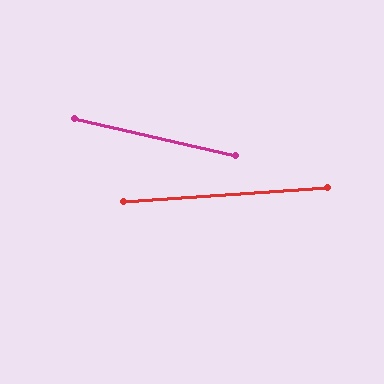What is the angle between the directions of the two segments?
Approximately 17 degrees.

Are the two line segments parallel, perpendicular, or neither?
Neither parallel nor perpendicular — they differ by about 17°.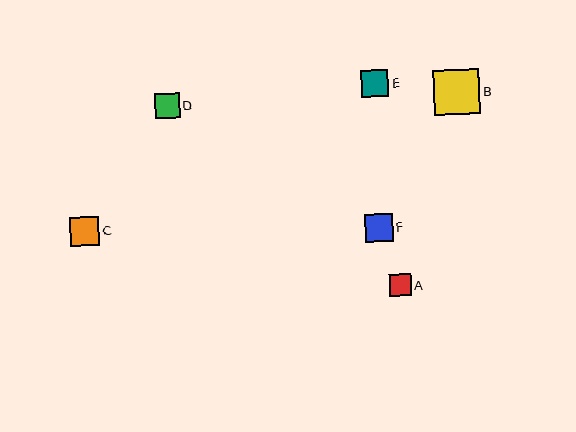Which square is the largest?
Square B is the largest with a size of approximately 46 pixels.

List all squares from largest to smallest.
From largest to smallest: B, C, F, E, D, A.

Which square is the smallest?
Square A is the smallest with a size of approximately 21 pixels.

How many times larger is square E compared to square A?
Square E is approximately 1.3 times the size of square A.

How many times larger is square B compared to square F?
Square B is approximately 1.6 times the size of square F.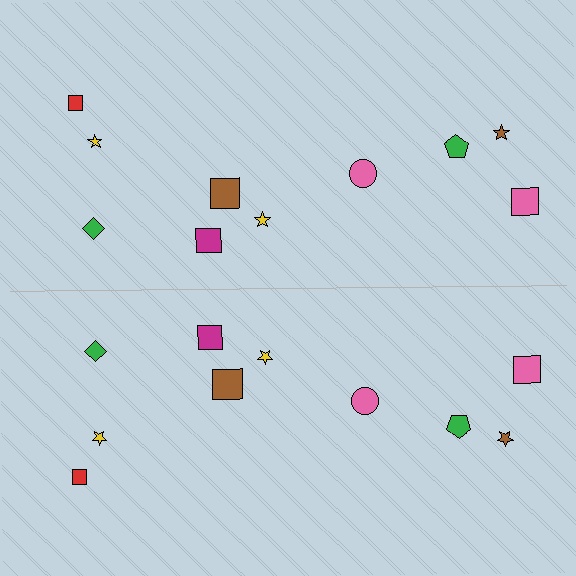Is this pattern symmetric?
Yes, this pattern has bilateral (reflection) symmetry.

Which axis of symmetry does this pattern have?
The pattern has a horizontal axis of symmetry running through the center of the image.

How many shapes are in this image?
There are 20 shapes in this image.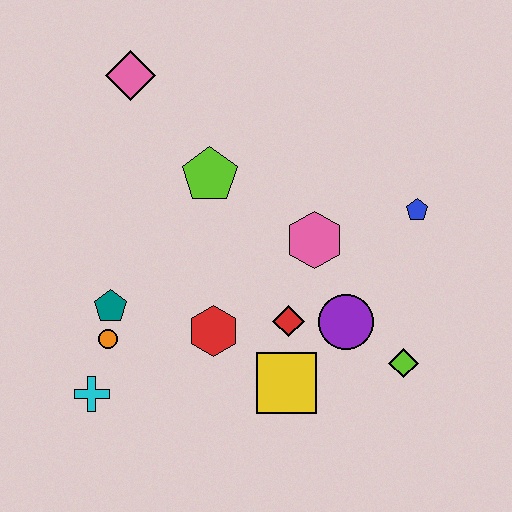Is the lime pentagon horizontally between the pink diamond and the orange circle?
No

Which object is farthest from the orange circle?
The blue pentagon is farthest from the orange circle.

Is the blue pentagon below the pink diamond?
Yes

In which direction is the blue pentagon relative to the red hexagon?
The blue pentagon is to the right of the red hexagon.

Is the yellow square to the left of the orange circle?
No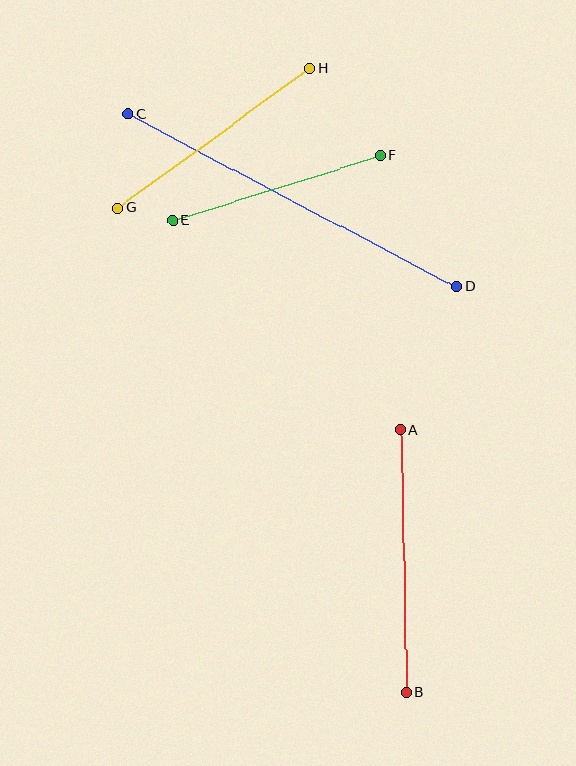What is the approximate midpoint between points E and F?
The midpoint is at approximately (276, 188) pixels.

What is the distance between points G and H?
The distance is approximately 237 pixels.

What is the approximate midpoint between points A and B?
The midpoint is at approximately (404, 561) pixels.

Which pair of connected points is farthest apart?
Points C and D are farthest apart.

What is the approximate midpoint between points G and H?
The midpoint is at approximately (214, 138) pixels.